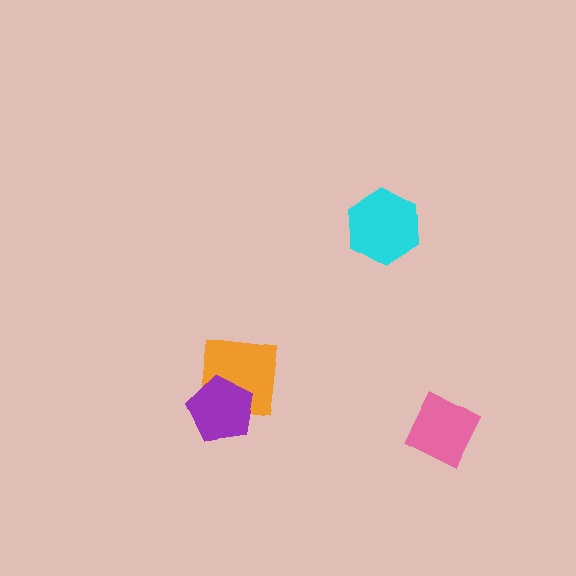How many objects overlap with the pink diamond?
0 objects overlap with the pink diamond.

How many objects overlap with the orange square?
1 object overlaps with the orange square.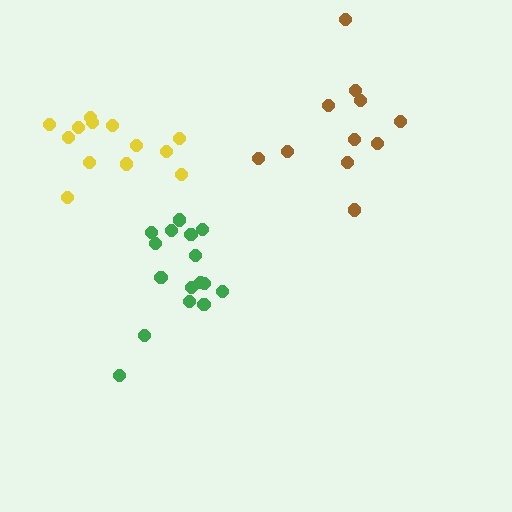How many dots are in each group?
Group 1: 11 dots, Group 2: 16 dots, Group 3: 13 dots (40 total).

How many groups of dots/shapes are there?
There are 3 groups.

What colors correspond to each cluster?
The clusters are colored: brown, green, yellow.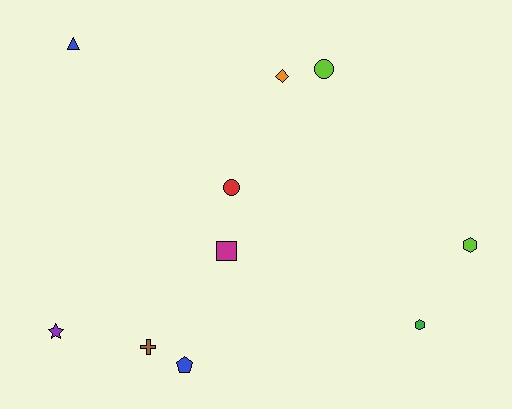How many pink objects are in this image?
There are no pink objects.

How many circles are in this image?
There are 2 circles.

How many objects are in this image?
There are 10 objects.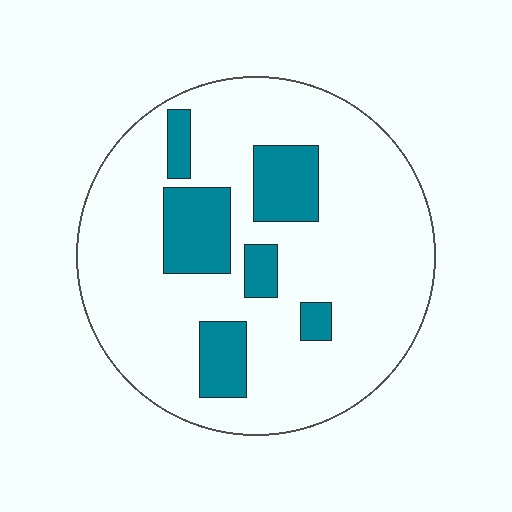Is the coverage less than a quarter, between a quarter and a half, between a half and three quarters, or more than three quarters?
Less than a quarter.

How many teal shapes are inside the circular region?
6.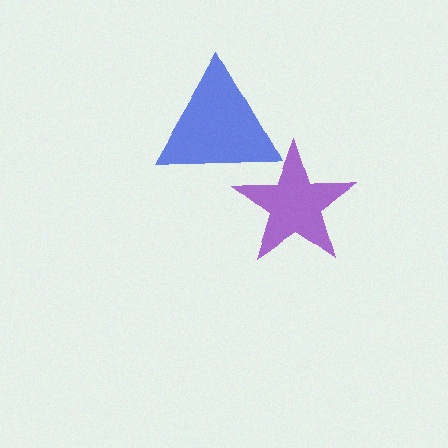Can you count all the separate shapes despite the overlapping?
Yes, there are 2 separate shapes.